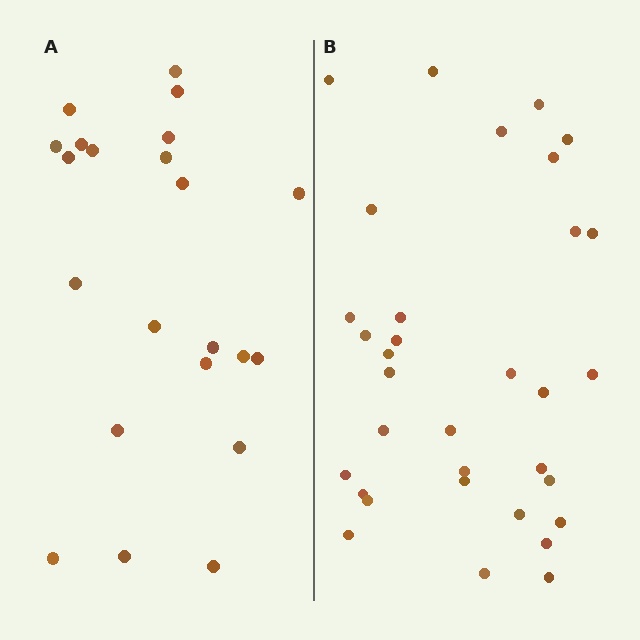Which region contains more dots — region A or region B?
Region B (the right region) has more dots.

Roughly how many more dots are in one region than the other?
Region B has roughly 12 or so more dots than region A.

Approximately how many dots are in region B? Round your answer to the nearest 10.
About 30 dots. (The exact count is 33, which rounds to 30.)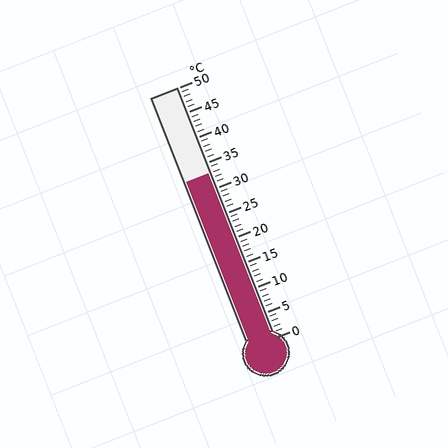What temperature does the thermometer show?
The thermometer shows approximately 33°C.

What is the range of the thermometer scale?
The thermometer scale ranges from 0°C to 50°C.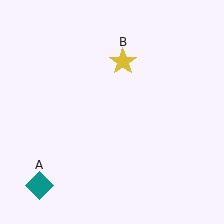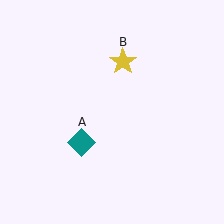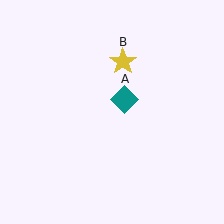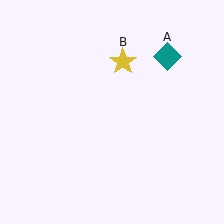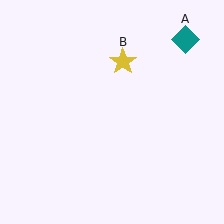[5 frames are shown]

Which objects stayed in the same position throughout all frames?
Yellow star (object B) remained stationary.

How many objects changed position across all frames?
1 object changed position: teal diamond (object A).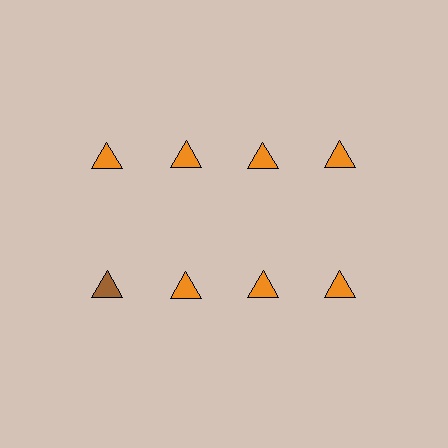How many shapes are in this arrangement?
There are 8 shapes arranged in a grid pattern.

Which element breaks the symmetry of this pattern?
The brown triangle in the second row, leftmost column breaks the symmetry. All other shapes are orange triangles.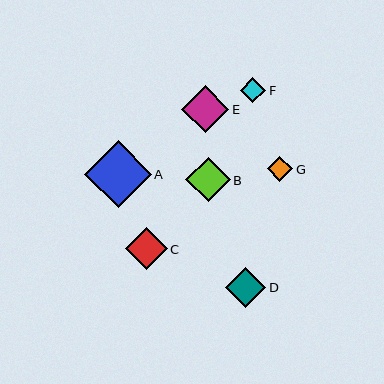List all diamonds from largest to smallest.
From largest to smallest: A, E, B, C, D, G, F.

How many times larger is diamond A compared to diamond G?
Diamond A is approximately 2.6 times the size of diamond G.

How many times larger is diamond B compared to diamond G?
Diamond B is approximately 1.7 times the size of diamond G.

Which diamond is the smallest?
Diamond F is the smallest with a size of approximately 25 pixels.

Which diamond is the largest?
Diamond A is the largest with a size of approximately 67 pixels.